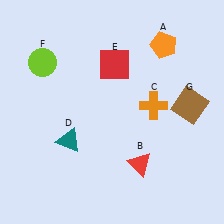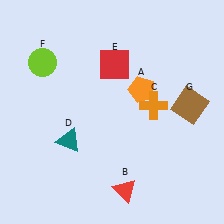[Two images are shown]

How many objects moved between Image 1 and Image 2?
2 objects moved between the two images.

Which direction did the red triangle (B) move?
The red triangle (B) moved down.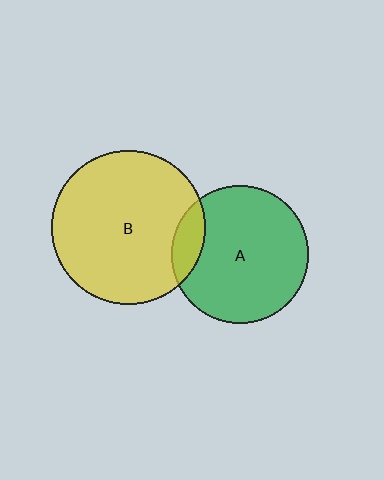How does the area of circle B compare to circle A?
Approximately 1.3 times.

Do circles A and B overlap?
Yes.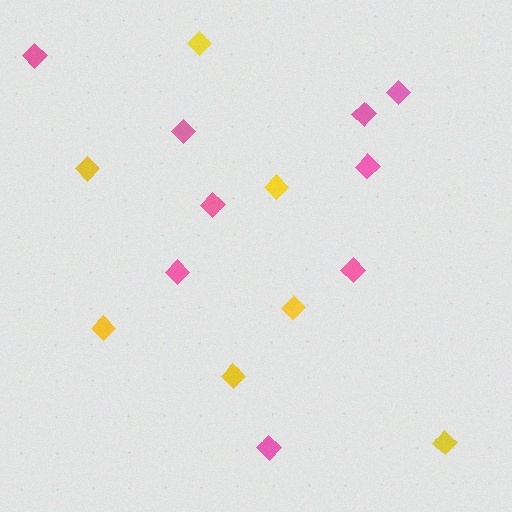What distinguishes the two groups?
There are 2 groups: one group of pink diamonds (9) and one group of yellow diamonds (7).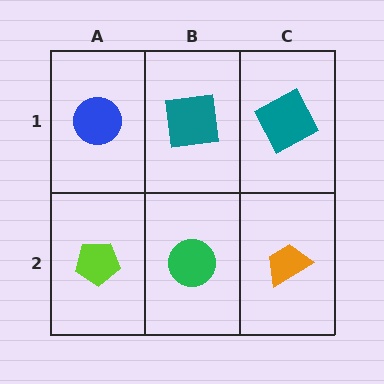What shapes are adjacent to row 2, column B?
A teal square (row 1, column B), a lime pentagon (row 2, column A), an orange trapezoid (row 2, column C).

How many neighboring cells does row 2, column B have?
3.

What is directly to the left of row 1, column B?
A blue circle.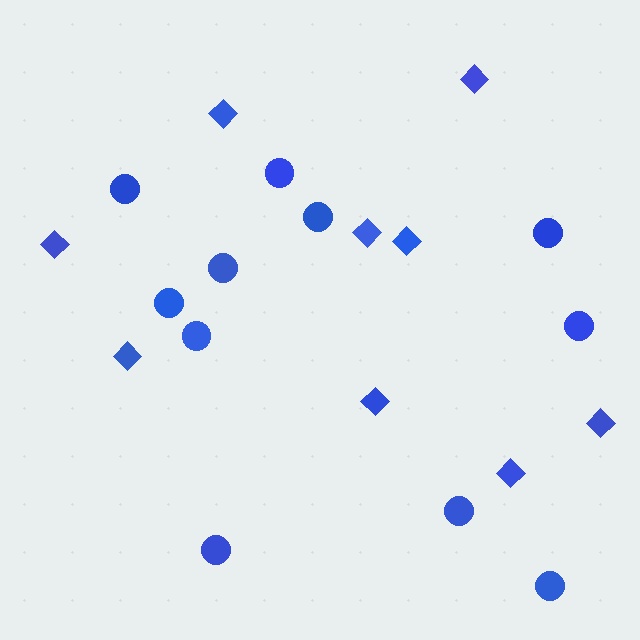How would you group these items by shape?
There are 2 groups: one group of circles (11) and one group of diamonds (9).